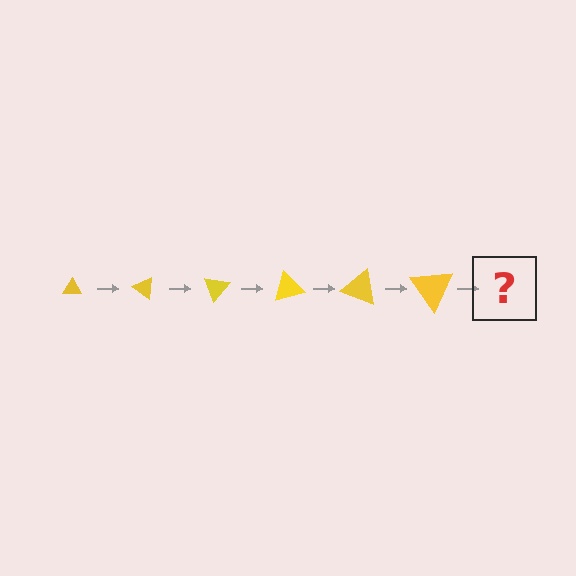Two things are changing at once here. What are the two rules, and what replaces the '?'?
The two rules are that the triangle grows larger each step and it rotates 35 degrees each step. The '?' should be a triangle, larger than the previous one and rotated 210 degrees from the start.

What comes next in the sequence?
The next element should be a triangle, larger than the previous one and rotated 210 degrees from the start.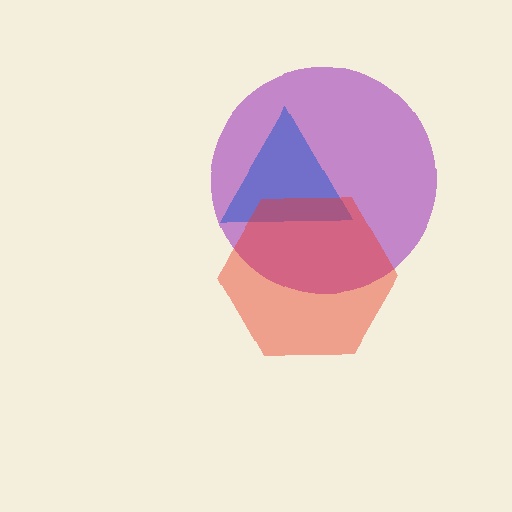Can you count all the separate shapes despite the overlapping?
Yes, there are 3 separate shapes.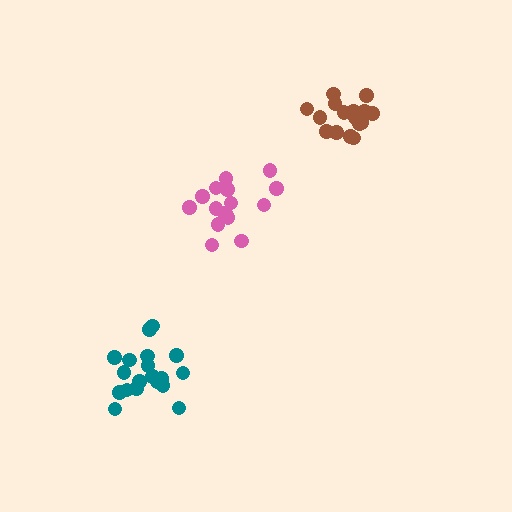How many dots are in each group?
Group 1: 19 dots, Group 2: 19 dots, Group 3: 16 dots (54 total).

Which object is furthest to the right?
The brown cluster is rightmost.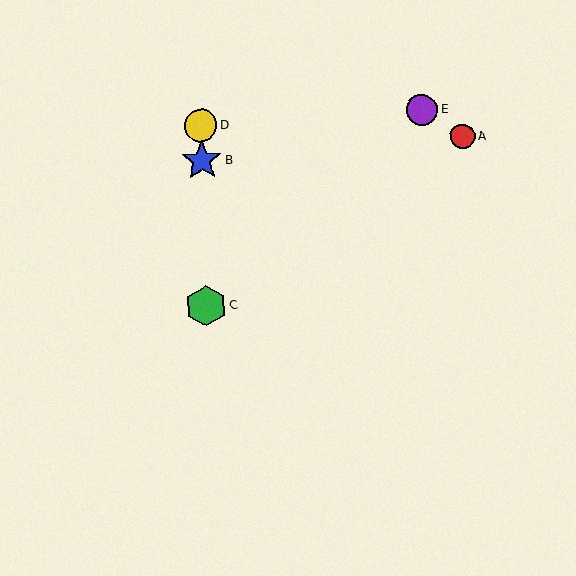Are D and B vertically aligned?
Yes, both are at x≈201.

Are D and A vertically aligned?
No, D is at x≈201 and A is at x≈463.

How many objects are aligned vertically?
3 objects (B, C, D) are aligned vertically.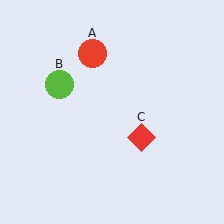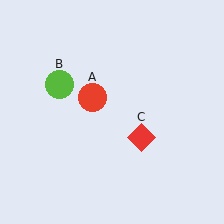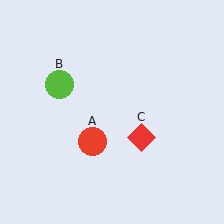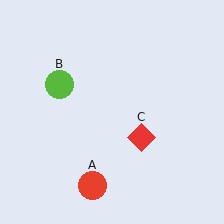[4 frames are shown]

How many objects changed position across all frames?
1 object changed position: red circle (object A).